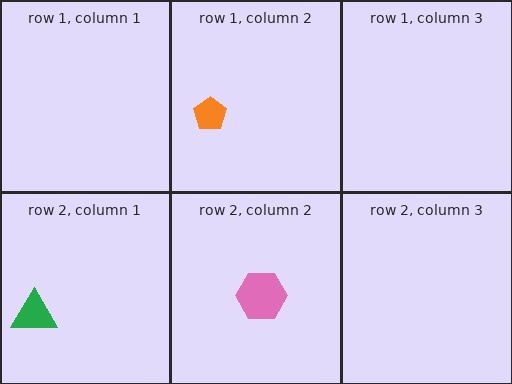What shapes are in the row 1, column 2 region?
The orange pentagon.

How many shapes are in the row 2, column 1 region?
1.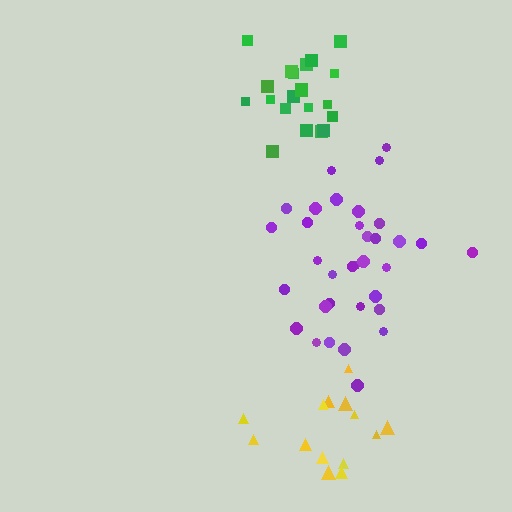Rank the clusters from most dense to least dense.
green, purple, yellow.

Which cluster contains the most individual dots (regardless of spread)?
Purple (34).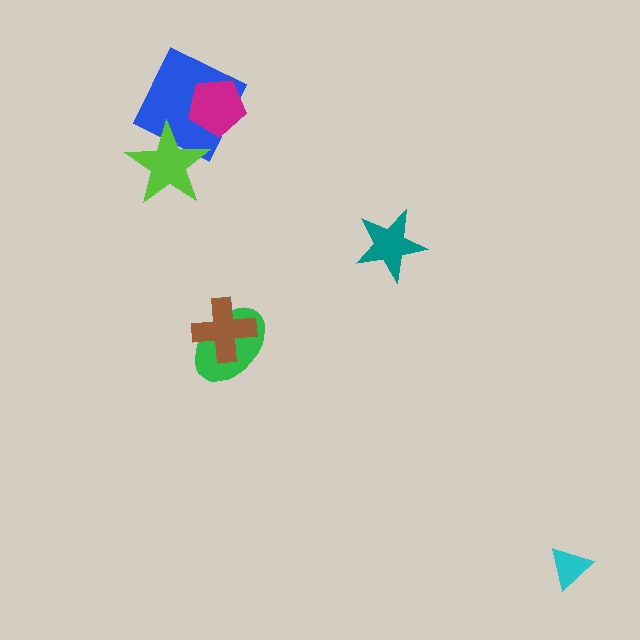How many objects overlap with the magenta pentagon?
1 object overlaps with the magenta pentagon.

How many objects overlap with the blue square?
2 objects overlap with the blue square.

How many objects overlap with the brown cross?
1 object overlaps with the brown cross.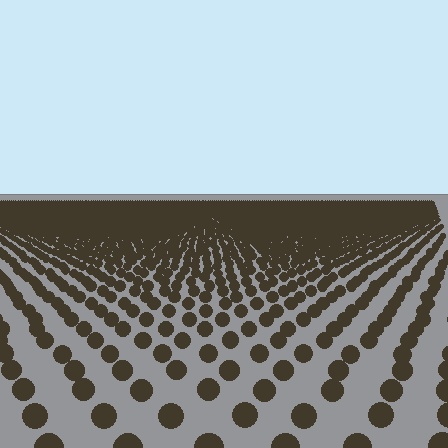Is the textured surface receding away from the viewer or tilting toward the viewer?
The surface is receding away from the viewer. Texture elements get smaller and denser toward the top.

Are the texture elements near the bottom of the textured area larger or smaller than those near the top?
Larger. Near the bottom, elements are closer to the viewer and appear at a bigger on-screen size.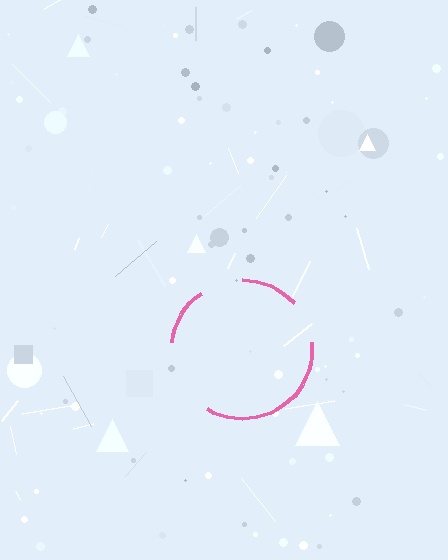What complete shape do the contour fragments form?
The contour fragments form a circle.